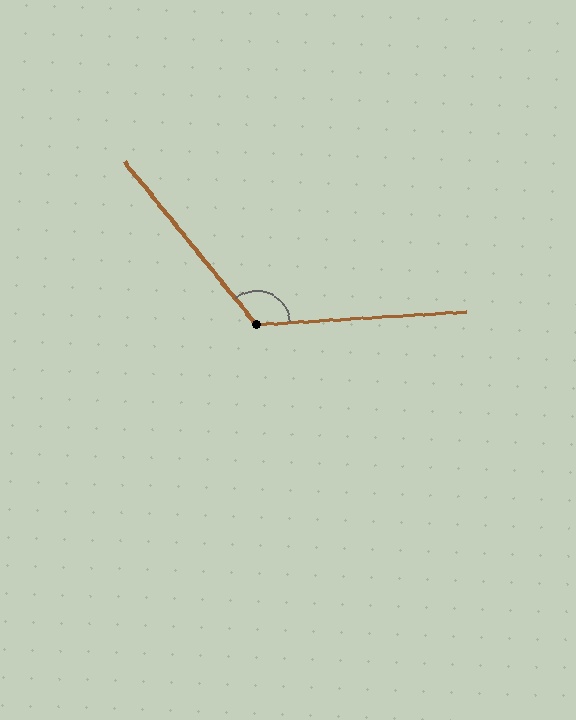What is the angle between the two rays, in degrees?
Approximately 126 degrees.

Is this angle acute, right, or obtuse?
It is obtuse.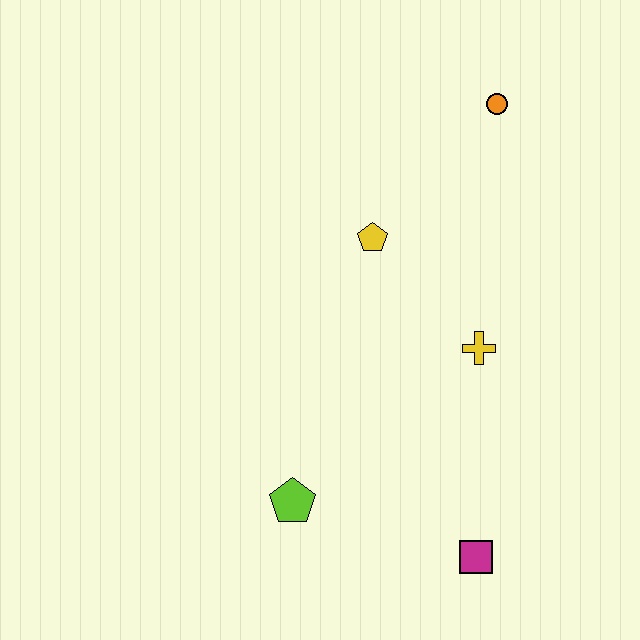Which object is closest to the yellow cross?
The yellow pentagon is closest to the yellow cross.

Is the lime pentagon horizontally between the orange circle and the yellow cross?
No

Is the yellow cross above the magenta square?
Yes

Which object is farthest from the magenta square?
The orange circle is farthest from the magenta square.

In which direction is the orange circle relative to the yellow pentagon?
The orange circle is above the yellow pentagon.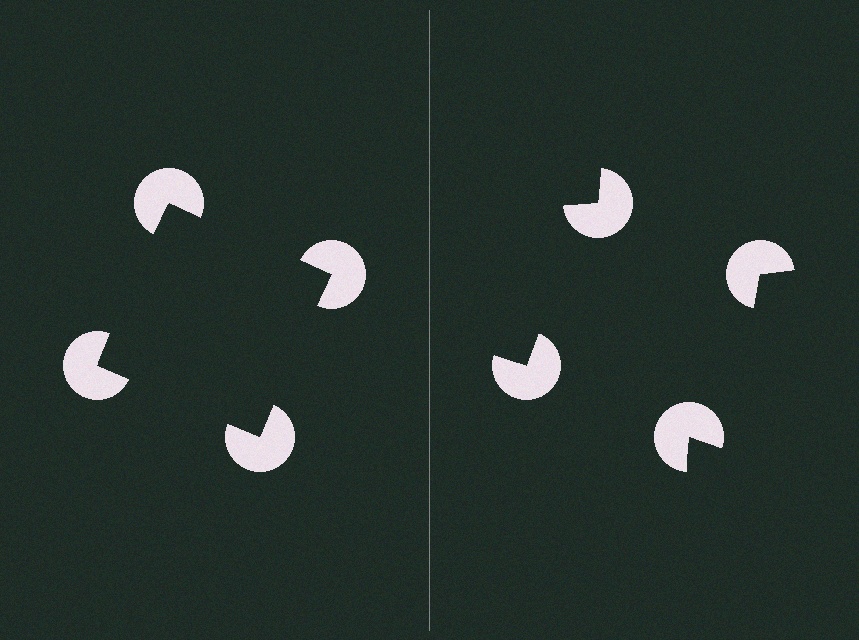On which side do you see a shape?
An illusory square appears on the left side. On the right side the wedge cuts are rotated, so no coherent shape forms.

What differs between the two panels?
The pac-man discs are positioned identically on both sides; only the wedge orientations differ. On the left they align to a square; on the right they are misaligned.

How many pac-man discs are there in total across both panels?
8 — 4 on each side.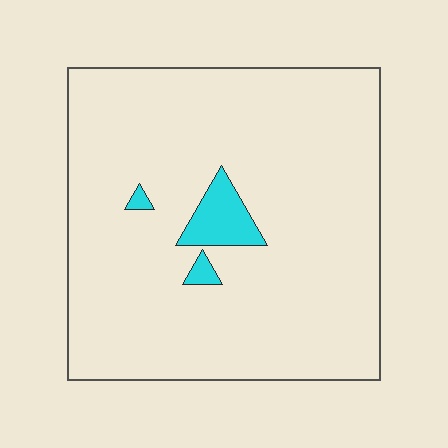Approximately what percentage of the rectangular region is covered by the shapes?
Approximately 5%.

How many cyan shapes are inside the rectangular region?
3.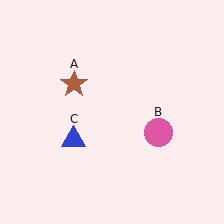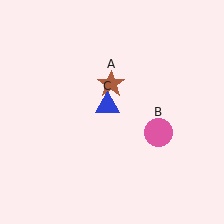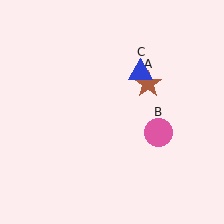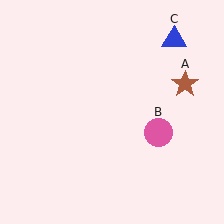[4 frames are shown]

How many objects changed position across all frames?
2 objects changed position: brown star (object A), blue triangle (object C).